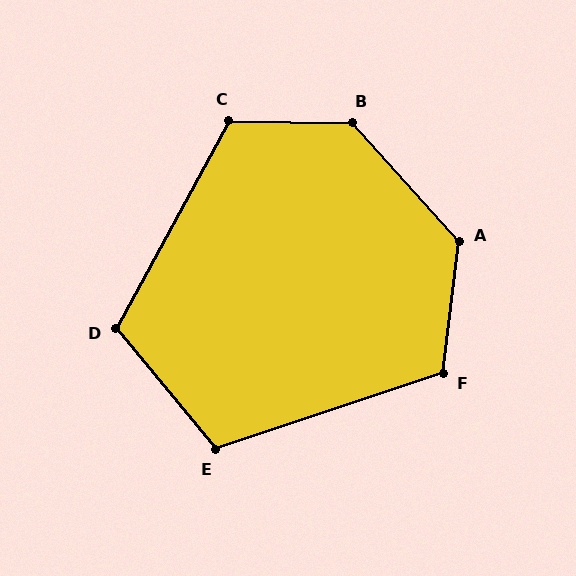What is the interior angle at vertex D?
Approximately 112 degrees (obtuse).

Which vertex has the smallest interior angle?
E, at approximately 111 degrees.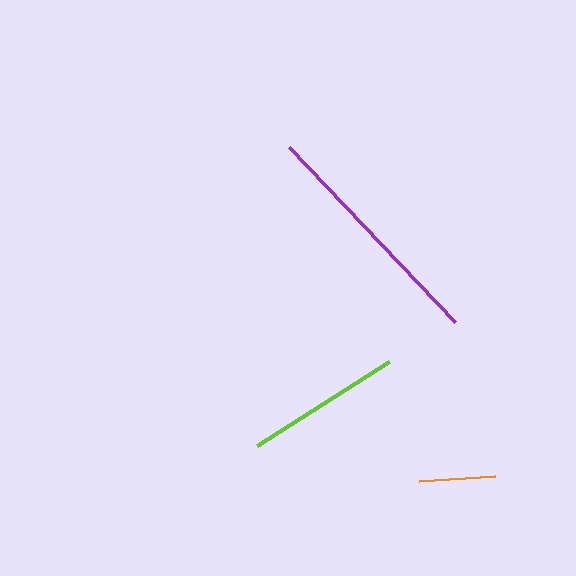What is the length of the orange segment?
The orange segment is approximately 77 pixels long.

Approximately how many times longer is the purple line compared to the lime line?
The purple line is approximately 1.5 times the length of the lime line.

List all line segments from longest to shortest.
From longest to shortest: purple, lime, orange.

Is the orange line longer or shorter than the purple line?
The purple line is longer than the orange line.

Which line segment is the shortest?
The orange line is the shortest at approximately 77 pixels.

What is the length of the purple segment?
The purple segment is approximately 240 pixels long.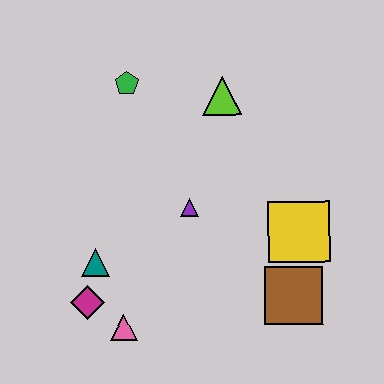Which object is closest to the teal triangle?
The magenta diamond is closest to the teal triangle.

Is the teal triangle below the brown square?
No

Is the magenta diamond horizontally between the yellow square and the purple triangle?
No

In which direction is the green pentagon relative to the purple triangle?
The green pentagon is above the purple triangle.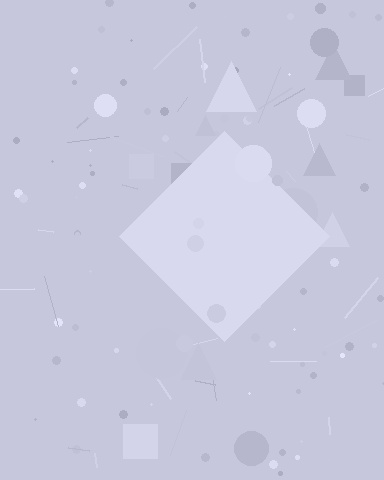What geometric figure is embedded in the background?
A diamond is embedded in the background.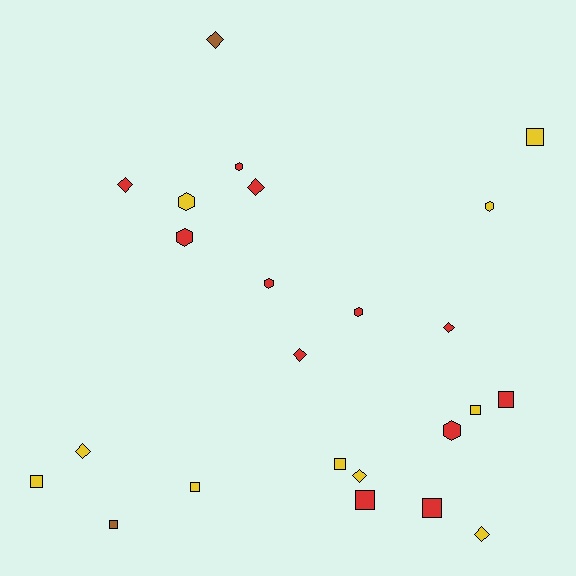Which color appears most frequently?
Red, with 12 objects.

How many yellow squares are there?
There are 5 yellow squares.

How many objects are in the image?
There are 24 objects.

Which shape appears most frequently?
Square, with 9 objects.